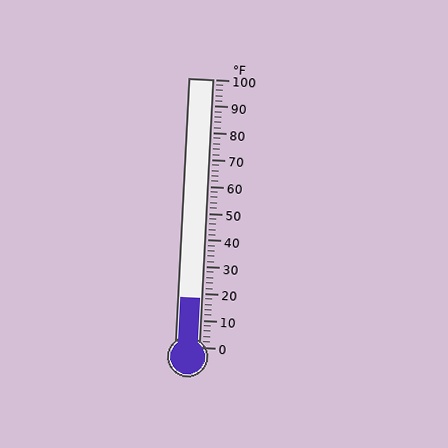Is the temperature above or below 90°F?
The temperature is below 90°F.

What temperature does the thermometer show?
The thermometer shows approximately 18°F.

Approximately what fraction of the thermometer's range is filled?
The thermometer is filled to approximately 20% of its range.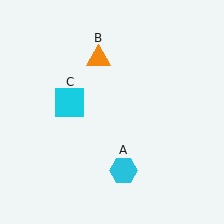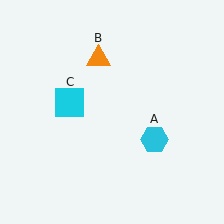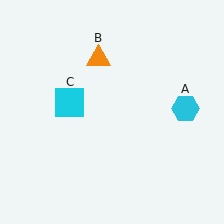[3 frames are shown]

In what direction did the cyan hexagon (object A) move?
The cyan hexagon (object A) moved up and to the right.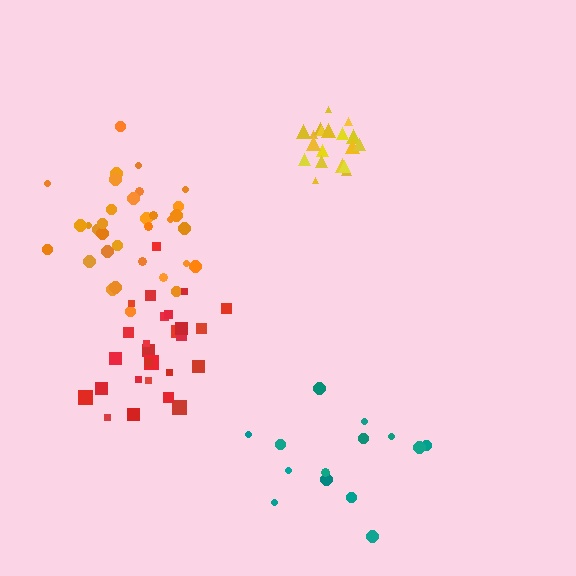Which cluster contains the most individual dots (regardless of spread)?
Orange (33).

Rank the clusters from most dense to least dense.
yellow, red, orange, teal.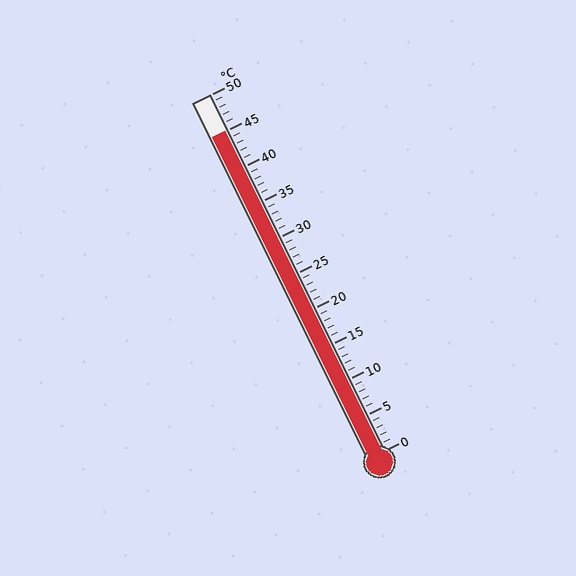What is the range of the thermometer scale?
The thermometer scale ranges from 0°C to 50°C.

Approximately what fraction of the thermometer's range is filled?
The thermometer is filled to approximately 90% of its range.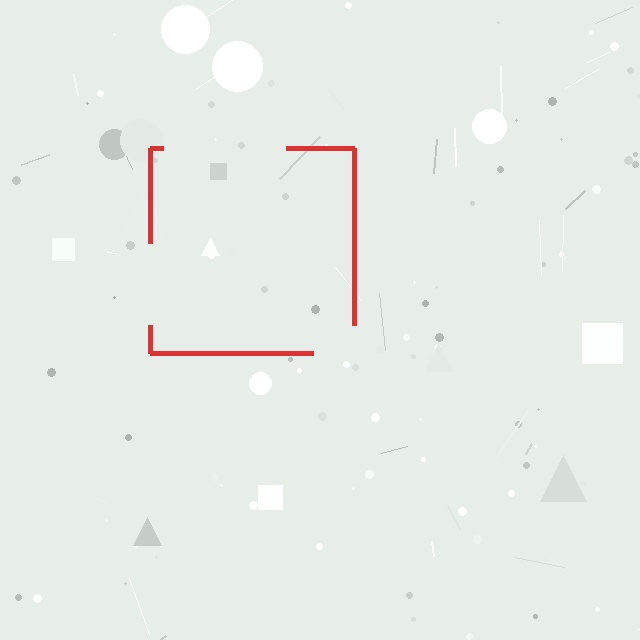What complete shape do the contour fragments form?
The contour fragments form a square.